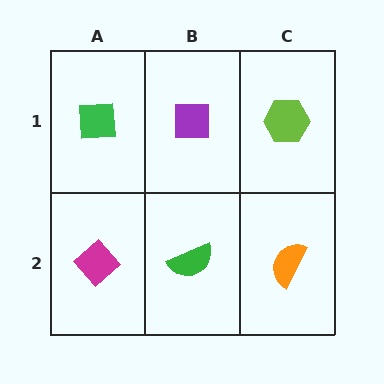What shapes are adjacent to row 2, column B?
A purple square (row 1, column B), a magenta diamond (row 2, column A), an orange semicircle (row 2, column C).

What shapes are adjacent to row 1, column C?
An orange semicircle (row 2, column C), a purple square (row 1, column B).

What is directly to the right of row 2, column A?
A green semicircle.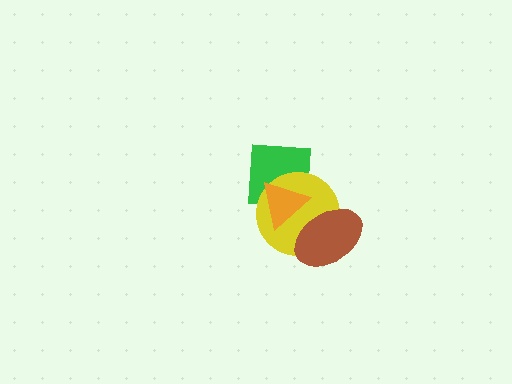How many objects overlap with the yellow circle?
3 objects overlap with the yellow circle.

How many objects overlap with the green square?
2 objects overlap with the green square.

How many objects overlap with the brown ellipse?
2 objects overlap with the brown ellipse.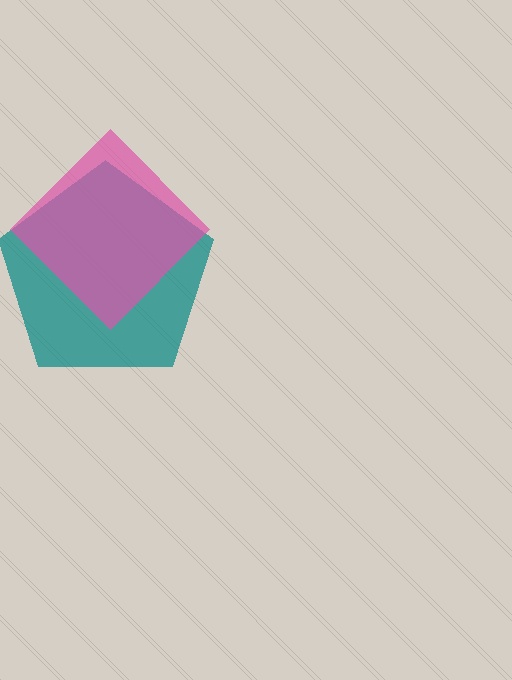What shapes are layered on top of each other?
The layered shapes are: a teal pentagon, a pink diamond.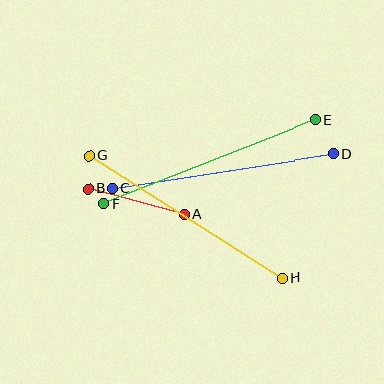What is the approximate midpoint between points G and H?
The midpoint is at approximately (186, 217) pixels.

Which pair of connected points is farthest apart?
Points G and H are farthest apart.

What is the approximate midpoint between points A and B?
The midpoint is at approximately (136, 201) pixels.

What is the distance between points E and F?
The distance is approximately 227 pixels.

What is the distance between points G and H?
The distance is approximately 229 pixels.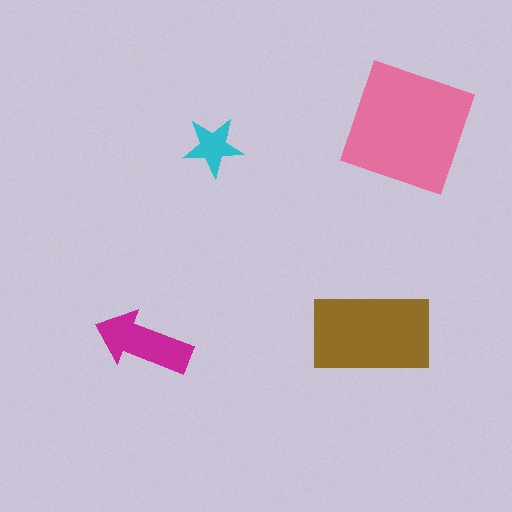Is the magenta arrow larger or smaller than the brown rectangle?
Smaller.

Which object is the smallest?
The cyan star.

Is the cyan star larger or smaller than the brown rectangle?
Smaller.